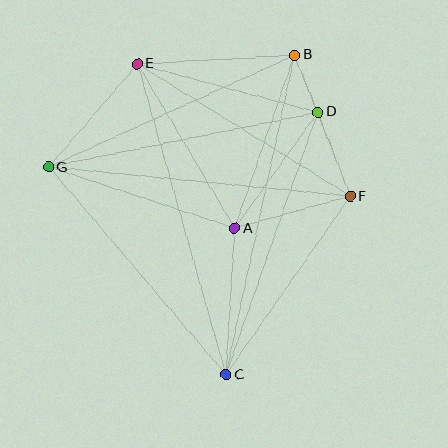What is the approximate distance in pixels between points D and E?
The distance between D and E is approximately 187 pixels.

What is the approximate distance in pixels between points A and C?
The distance between A and C is approximately 147 pixels.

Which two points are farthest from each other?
Points B and C are farthest from each other.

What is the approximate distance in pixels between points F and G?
The distance between F and G is approximately 303 pixels.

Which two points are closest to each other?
Points B and D are closest to each other.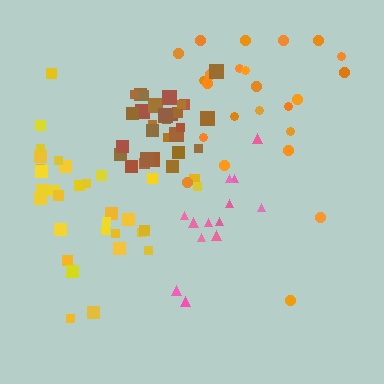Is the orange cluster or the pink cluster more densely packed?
Pink.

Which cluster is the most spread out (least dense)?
Orange.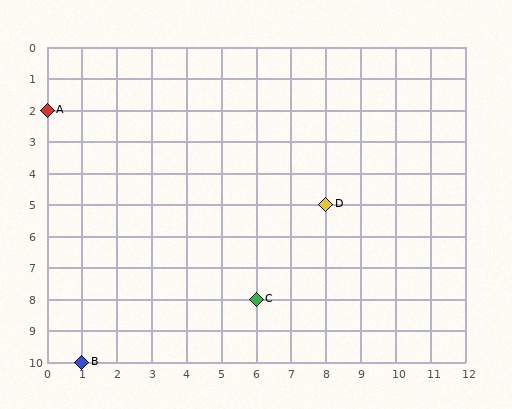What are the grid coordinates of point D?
Point D is at grid coordinates (8, 5).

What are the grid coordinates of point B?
Point B is at grid coordinates (1, 10).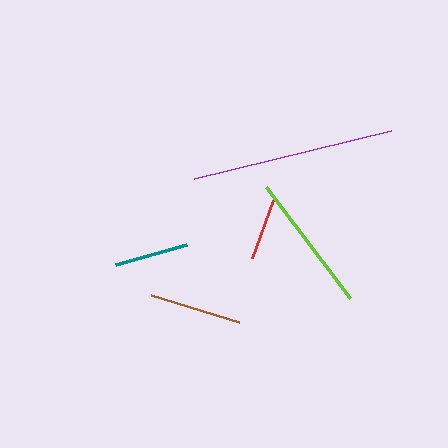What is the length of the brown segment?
The brown segment is approximately 93 pixels long.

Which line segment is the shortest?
The red line is the shortest at approximately 62 pixels.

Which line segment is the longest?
The purple line is the longest at approximately 203 pixels.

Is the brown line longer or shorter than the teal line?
The brown line is longer than the teal line.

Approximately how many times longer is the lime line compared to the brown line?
The lime line is approximately 1.5 times the length of the brown line.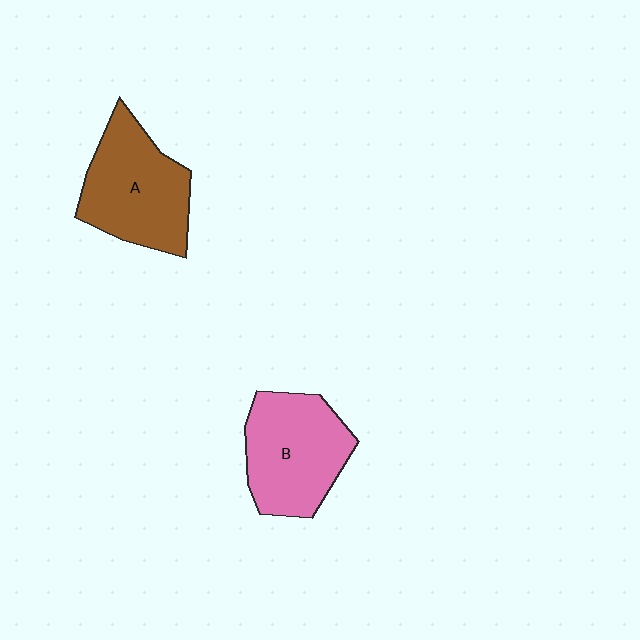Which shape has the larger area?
Shape A (brown).